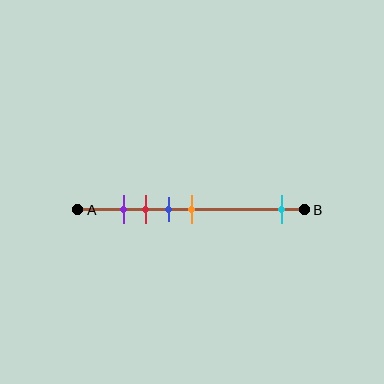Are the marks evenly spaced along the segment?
No, the marks are not evenly spaced.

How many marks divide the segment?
There are 5 marks dividing the segment.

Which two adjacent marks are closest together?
The purple and red marks are the closest adjacent pair.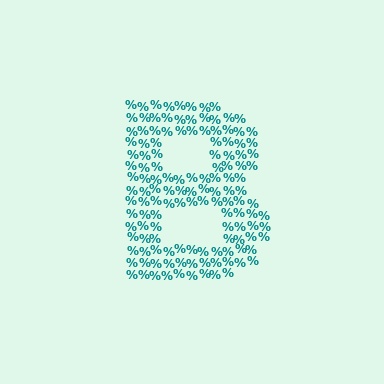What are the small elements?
The small elements are percent signs.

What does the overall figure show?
The overall figure shows the letter B.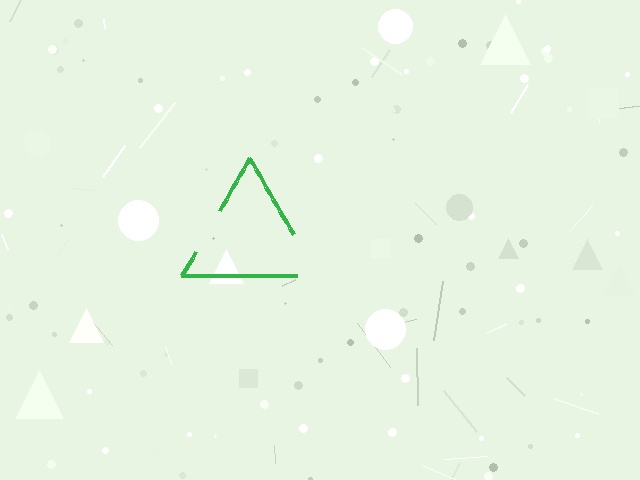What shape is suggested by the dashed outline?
The dashed outline suggests a triangle.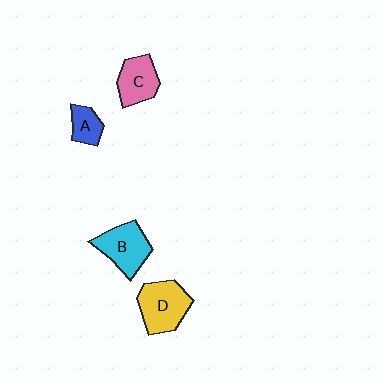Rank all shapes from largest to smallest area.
From largest to smallest: D (yellow), B (cyan), C (pink), A (blue).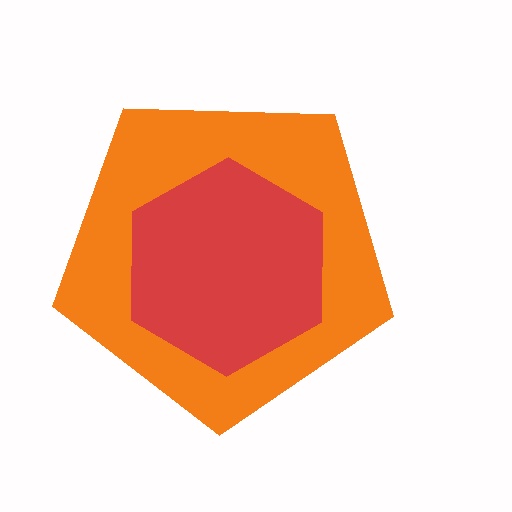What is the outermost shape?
The orange pentagon.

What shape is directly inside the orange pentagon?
The red hexagon.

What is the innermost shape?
The red hexagon.